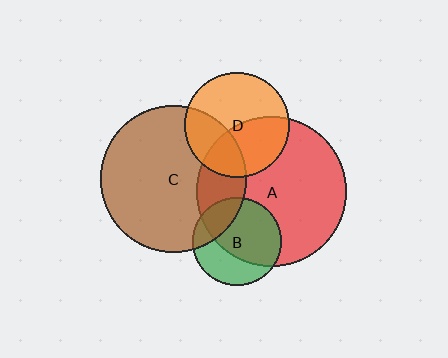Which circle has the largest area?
Circle A (red).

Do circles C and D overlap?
Yes.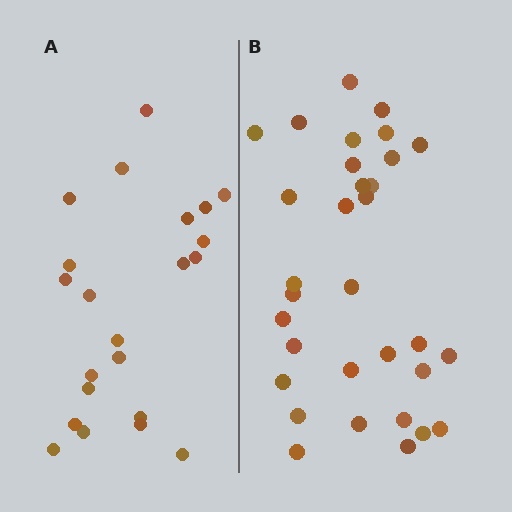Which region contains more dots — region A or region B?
Region B (the right region) has more dots.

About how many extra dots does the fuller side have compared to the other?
Region B has roughly 10 or so more dots than region A.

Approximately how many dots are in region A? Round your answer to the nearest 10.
About 20 dots. (The exact count is 22, which rounds to 20.)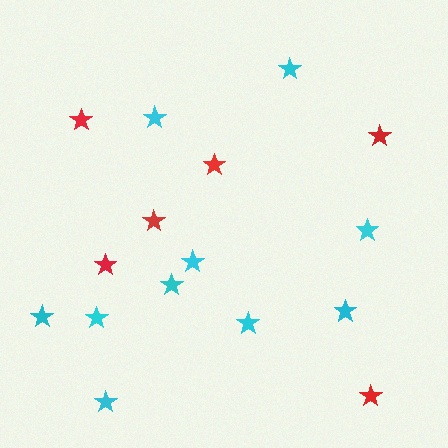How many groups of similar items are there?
There are 2 groups: one group of red stars (6) and one group of cyan stars (10).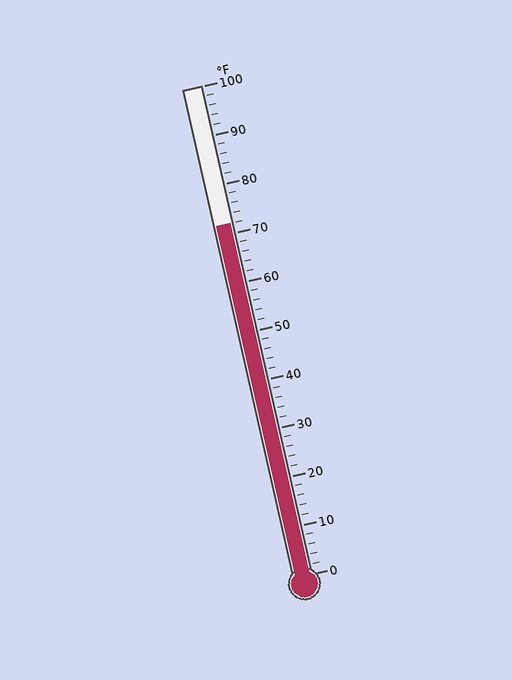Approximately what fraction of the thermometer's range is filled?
The thermometer is filled to approximately 70% of its range.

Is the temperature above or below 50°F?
The temperature is above 50°F.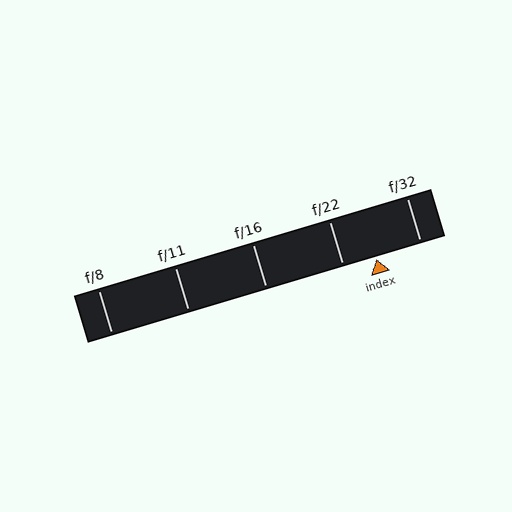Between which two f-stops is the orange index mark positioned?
The index mark is between f/22 and f/32.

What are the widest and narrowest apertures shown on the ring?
The widest aperture shown is f/8 and the narrowest is f/32.